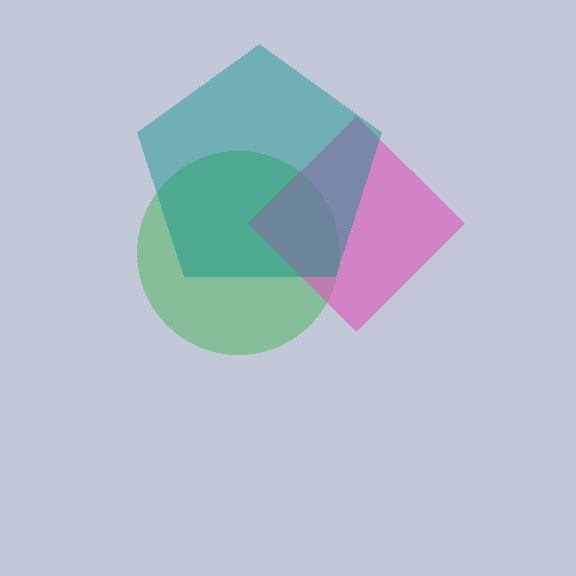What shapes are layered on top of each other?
The layered shapes are: a green circle, a pink diamond, a teal pentagon.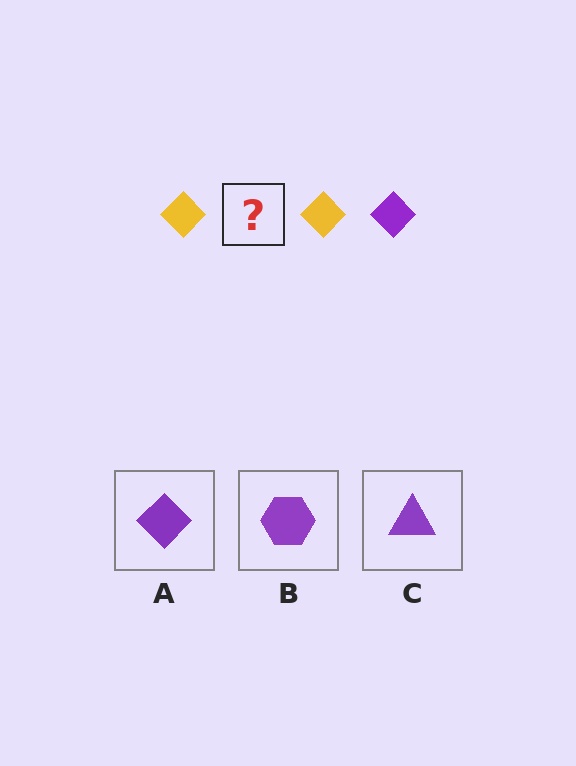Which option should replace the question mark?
Option A.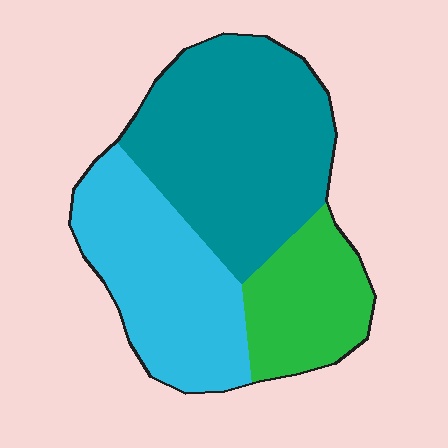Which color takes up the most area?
Teal, at roughly 45%.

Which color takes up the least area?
Green, at roughly 20%.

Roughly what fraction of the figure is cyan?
Cyan takes up about one third (1/3) of the figure.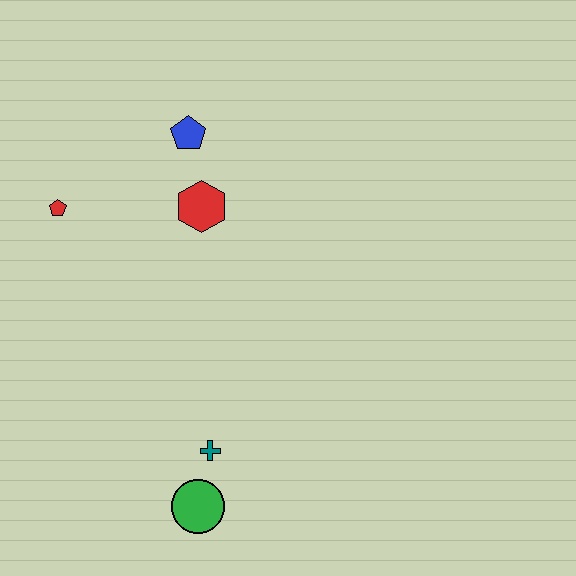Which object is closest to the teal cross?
The green circle is closest to the teal cross.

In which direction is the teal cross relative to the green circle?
The teal cross is above the green circle.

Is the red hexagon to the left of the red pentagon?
No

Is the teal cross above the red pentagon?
No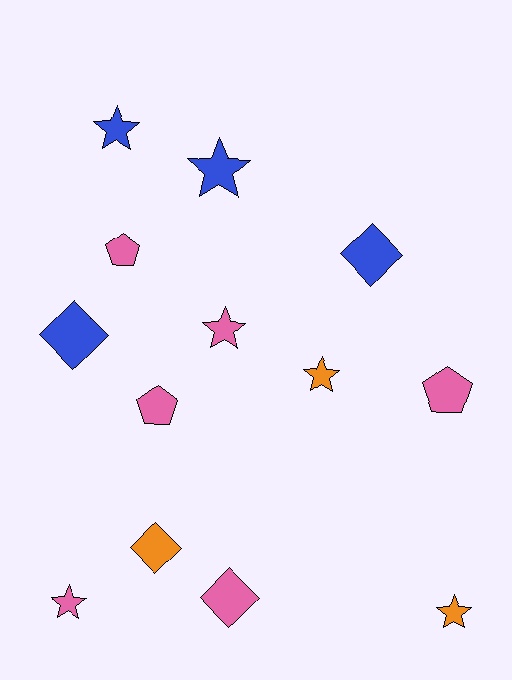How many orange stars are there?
There are 2 orange stars.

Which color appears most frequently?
Pink, with 6 objects.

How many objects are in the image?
There are 13 objects.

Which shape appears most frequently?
Star, with 6 objects.